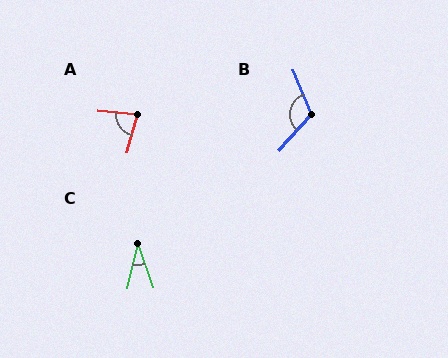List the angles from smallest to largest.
C (33°), A (81°), B (116°).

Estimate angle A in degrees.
Approximately 81 degrees.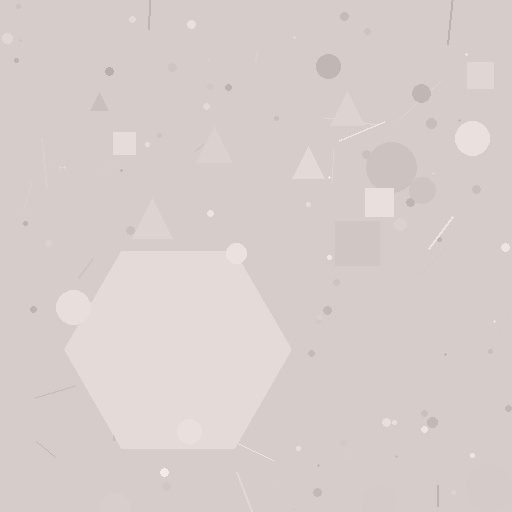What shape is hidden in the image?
A hexagon is hidden in the image.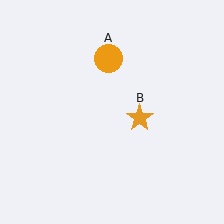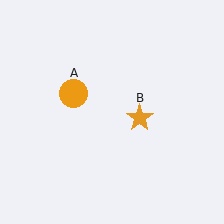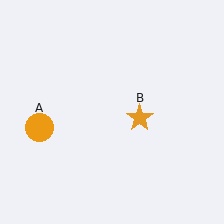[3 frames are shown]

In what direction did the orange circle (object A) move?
The orange circle (object A) moved down and to the left.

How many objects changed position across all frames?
1 object changed position: orange circle (object A).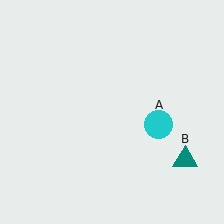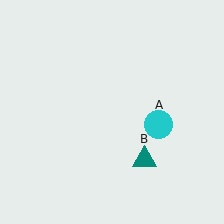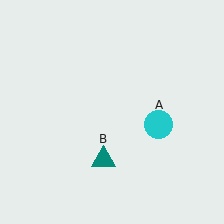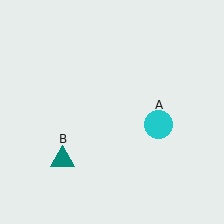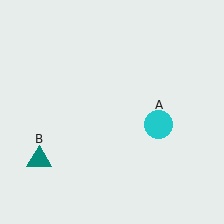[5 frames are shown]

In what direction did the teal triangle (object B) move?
The teal triangle (object B) moved left.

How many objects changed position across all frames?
1 object changed position: teal triangle (object B).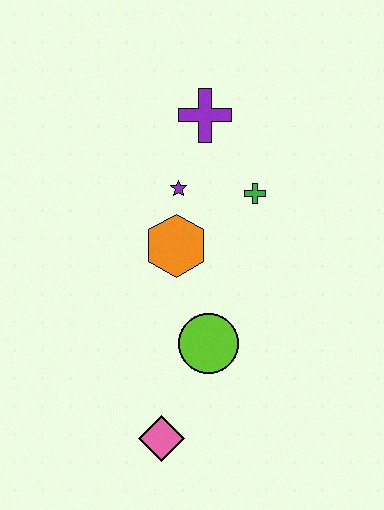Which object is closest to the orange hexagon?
The purple star is closest to the orange hexagon.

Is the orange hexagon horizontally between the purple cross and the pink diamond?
Yes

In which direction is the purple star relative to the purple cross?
The purple star is below the purple cross.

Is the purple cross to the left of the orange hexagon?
No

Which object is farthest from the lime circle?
The purple cross is farthest from the lime circle.